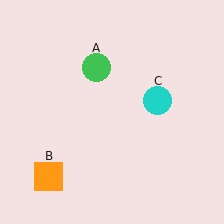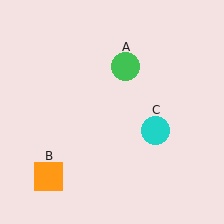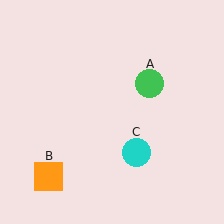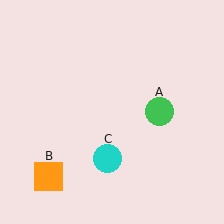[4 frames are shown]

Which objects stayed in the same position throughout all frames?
Orange square (object B) remained stationary.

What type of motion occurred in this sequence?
The green circle (object A), cyan circle (object C) rotated clockwise around the center of the scene.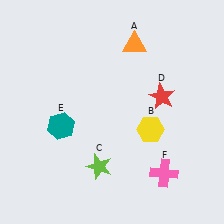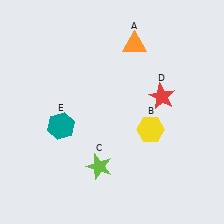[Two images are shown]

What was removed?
The pink cross (F) was removed in Image 2.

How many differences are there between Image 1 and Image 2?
There is 1 difference between the two images.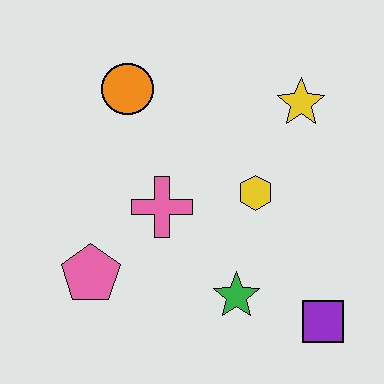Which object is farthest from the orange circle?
The purple square is farthest from the orange circle.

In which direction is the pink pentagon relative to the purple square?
The pink pentagon is to the left of the purple square.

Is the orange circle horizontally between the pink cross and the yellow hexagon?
No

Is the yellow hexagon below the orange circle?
Yes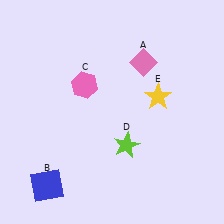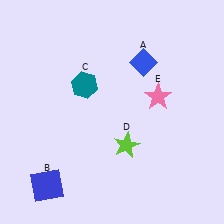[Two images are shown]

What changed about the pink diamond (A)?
In Image 1, A is pink. In Image 2, it changed to blue.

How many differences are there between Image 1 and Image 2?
There are 3 differences between the two images.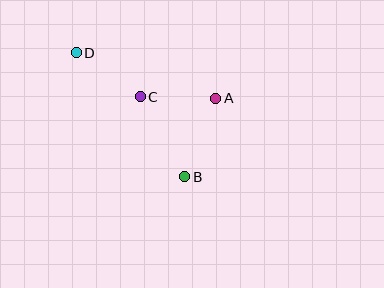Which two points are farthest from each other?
Points B and D are farthest from each other.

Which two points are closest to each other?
Points A and C are closest to each other.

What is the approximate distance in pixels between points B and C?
The distance between B and C is approximately 92 pixels.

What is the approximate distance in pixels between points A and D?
The distance between A and D is approximately 147 pixels.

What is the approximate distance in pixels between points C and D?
The distance between C and D is approximately 78 pixels.